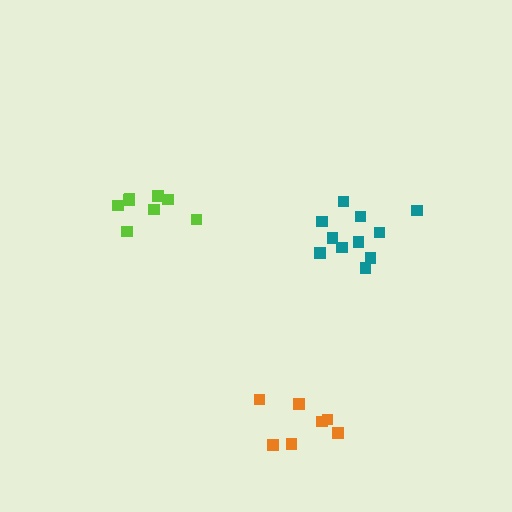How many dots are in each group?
Group 1: 7 dots, Group 2: 11 dots, Group 3: 8 dots (26 total).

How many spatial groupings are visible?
There are 3 spatial groupings.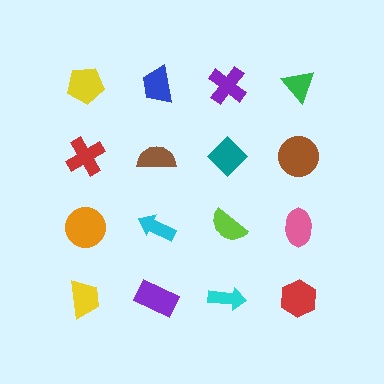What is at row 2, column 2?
A brown semicircle.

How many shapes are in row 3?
4 shapes.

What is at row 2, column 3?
A teal diamond.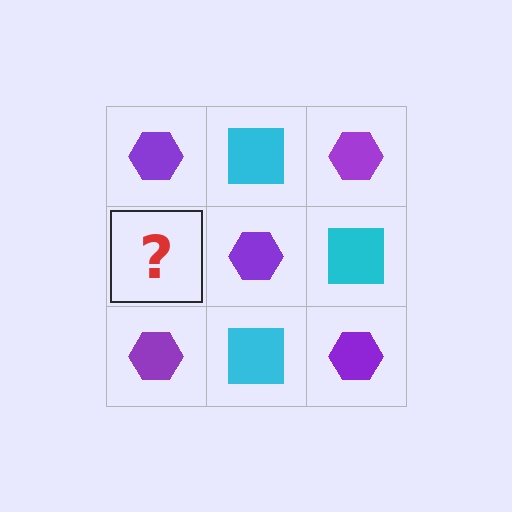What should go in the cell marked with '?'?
The missing cell should contain a cyan square.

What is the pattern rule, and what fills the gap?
The rule is that it alternates purple hexagon and cyan square in a checkerboard pattern. The gap should be filled with a cyan square.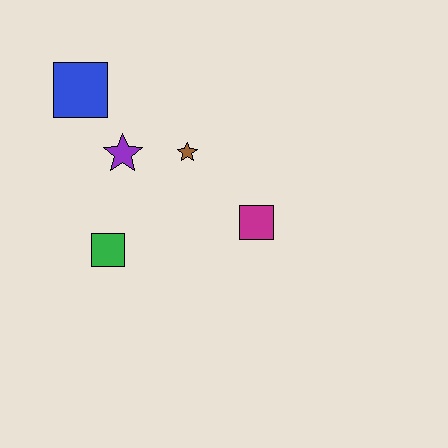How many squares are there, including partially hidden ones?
There are 3 squares.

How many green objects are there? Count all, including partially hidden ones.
There is 1 green object.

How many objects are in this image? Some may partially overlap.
There are 5 objects.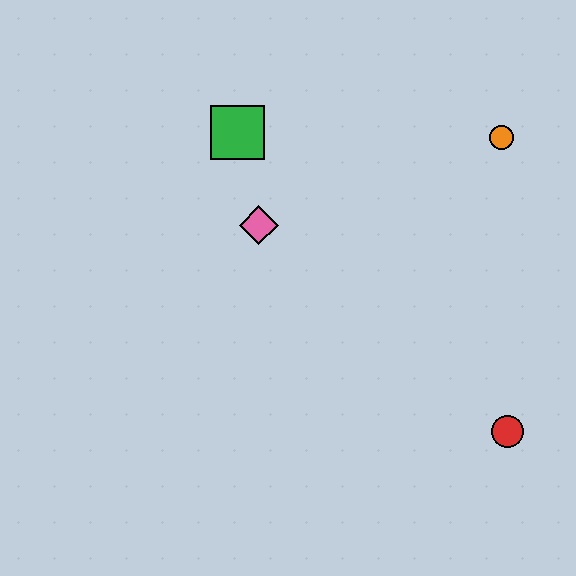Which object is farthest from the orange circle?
The red circle is farthest from the orange circle.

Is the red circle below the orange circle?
Yes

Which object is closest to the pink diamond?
The green square is closest to the pink diamond.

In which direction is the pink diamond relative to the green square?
The pink diamond is below the green square.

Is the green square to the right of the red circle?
No